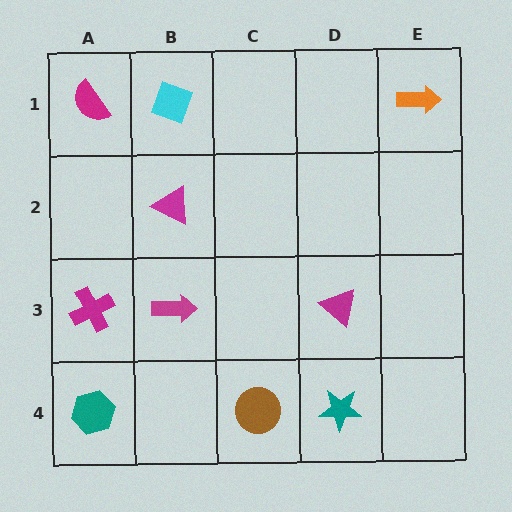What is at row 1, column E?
An orange arrow.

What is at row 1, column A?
A magenta semicircle.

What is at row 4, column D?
A teal star.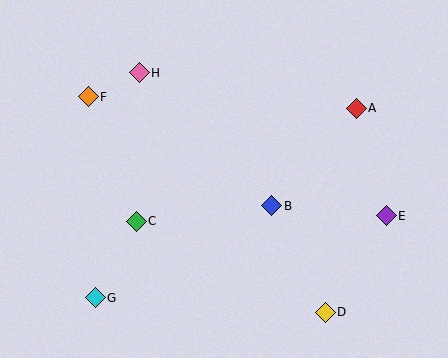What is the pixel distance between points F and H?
The distance between F and H is 56 pixels.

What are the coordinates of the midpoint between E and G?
The midpoint between E and G is at (241, 257).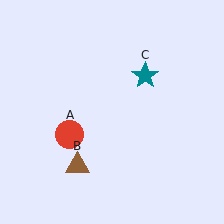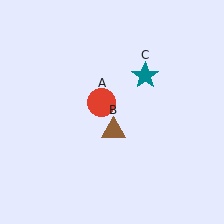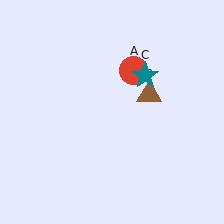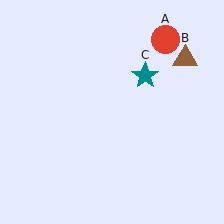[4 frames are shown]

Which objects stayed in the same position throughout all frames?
Teal star (object C) remained stationary.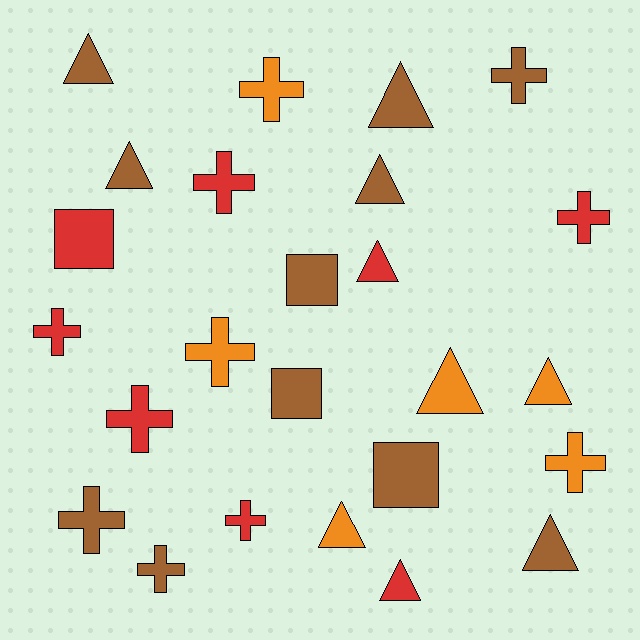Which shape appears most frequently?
Cross, with 11 objects.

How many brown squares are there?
There are 3 brown squares.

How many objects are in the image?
There are 25 objects.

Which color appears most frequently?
Brown, with 11 objects.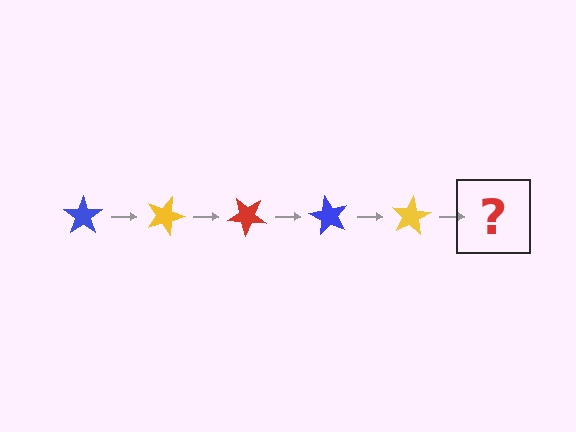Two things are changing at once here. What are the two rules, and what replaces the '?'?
The two rules are that it rotates 20 degrees each step and the color cycles through blue, yellow, and red. The '?' should be a red star, rotated 100 degrees from the start.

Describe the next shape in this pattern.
It should be a red star, rotated 100 degrees from the start.